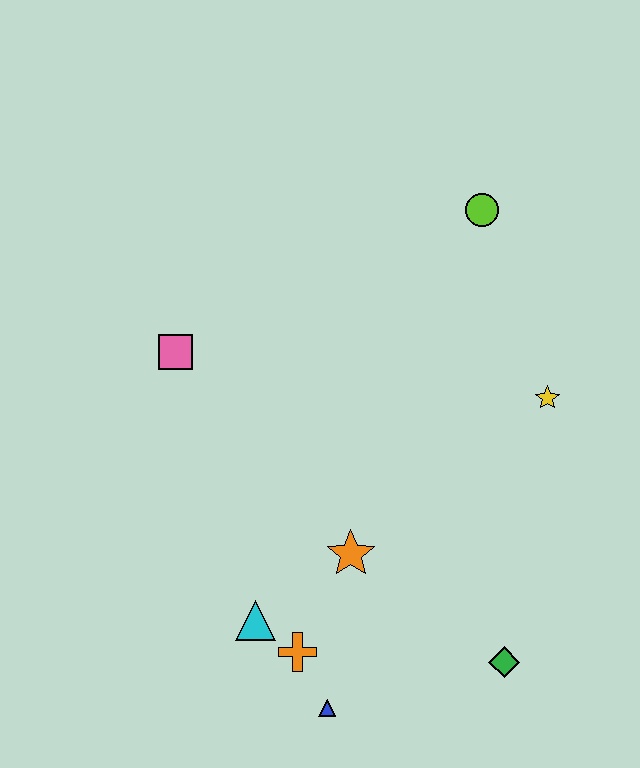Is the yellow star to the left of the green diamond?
No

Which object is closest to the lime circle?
The yellow star is closest to the lime circle.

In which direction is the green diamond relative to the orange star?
The green diamond is to the right of the orange star.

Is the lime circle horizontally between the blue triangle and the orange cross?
No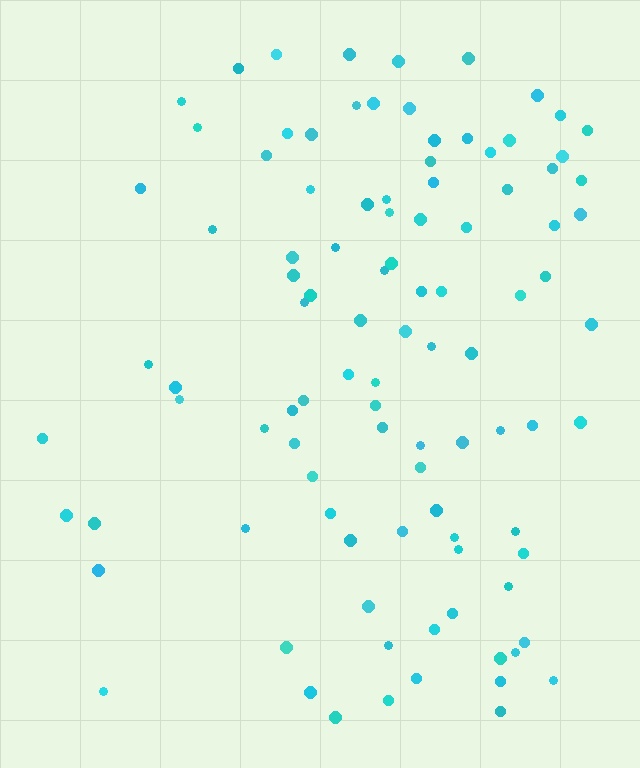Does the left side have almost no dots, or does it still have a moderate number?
Still a moderate number, just noticeably fewer than the right.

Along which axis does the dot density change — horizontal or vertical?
Horizontal.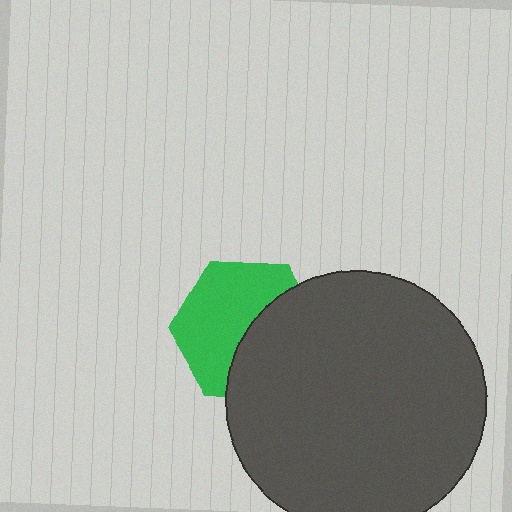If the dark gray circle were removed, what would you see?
You would see the complete green hexagon.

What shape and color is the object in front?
The object in front is a dark gray circle.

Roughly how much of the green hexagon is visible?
About half of it is visible (roughly 56%).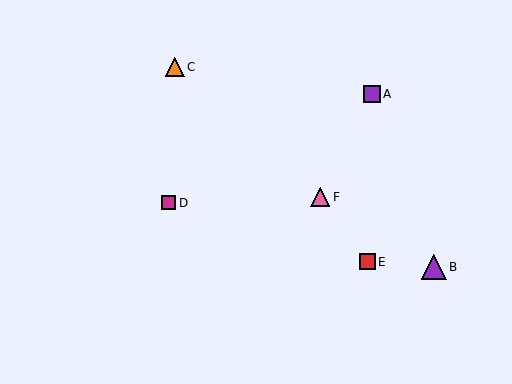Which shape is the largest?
The purple triangle (labeled B) is the largest.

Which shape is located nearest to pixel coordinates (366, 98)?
The purple square (labeled A) at (372, 94) is nearest to that location.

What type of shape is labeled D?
Shape D is a magenta square.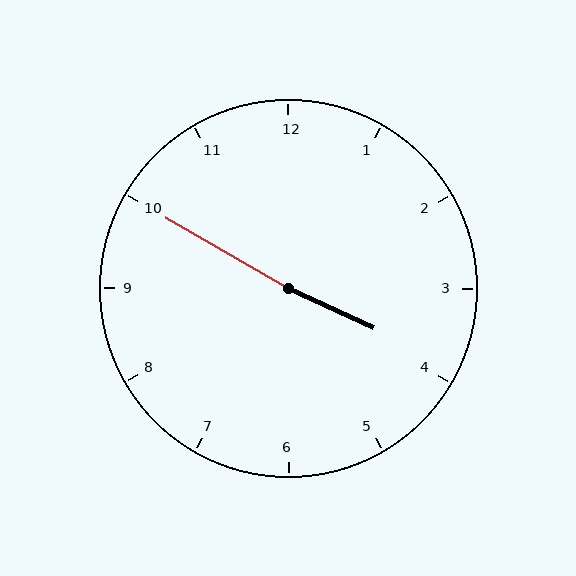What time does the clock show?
3:50.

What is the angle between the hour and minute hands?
Approximately 175 degrees.